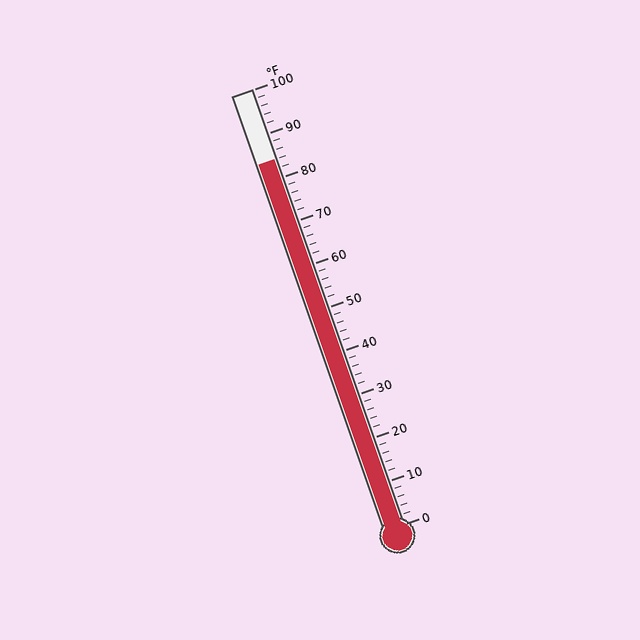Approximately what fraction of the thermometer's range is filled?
The thermometer is filled to approximately 85% of its range.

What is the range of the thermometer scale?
The thermometer scale ranges from 0°F to 100°F.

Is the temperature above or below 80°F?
The temperature is above 80°F.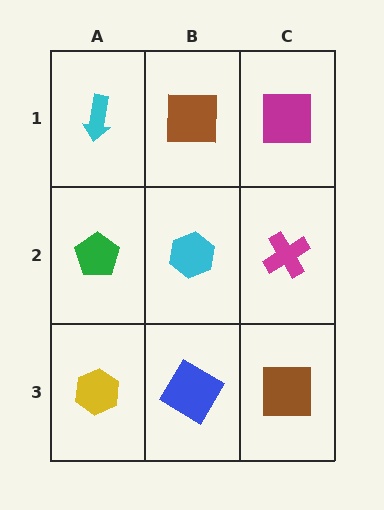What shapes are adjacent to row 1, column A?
A green pentagon (row 2, column A), a brown square (row 1, column B).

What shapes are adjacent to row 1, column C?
A magenta cross (row 2, column C), a brown square (row 1, column B).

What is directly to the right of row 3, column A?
A blue diamond.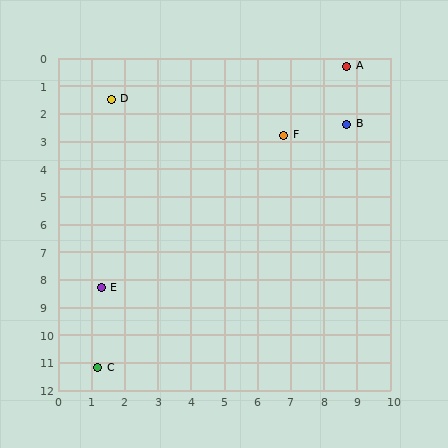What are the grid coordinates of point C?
Point C is at approximately (1.2, 11.2).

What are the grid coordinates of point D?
Point D is at approximately (1.6, 1.5).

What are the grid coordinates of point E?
Point E is at approximately (1.3, 8.3).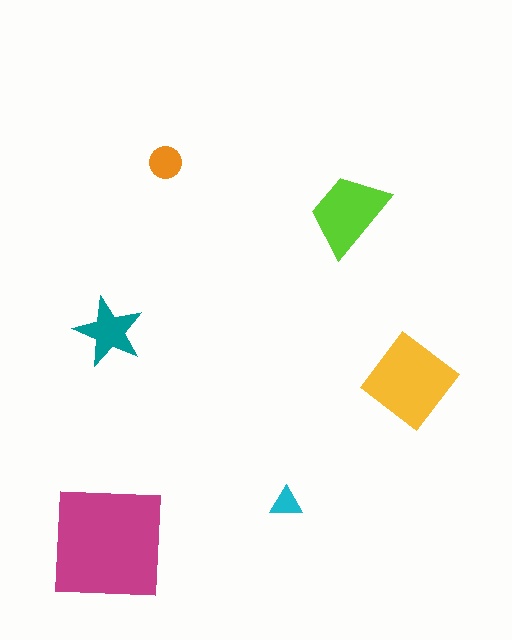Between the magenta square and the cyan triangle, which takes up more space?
The magenta square.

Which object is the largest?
The magenta square.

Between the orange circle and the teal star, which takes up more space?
The teal star.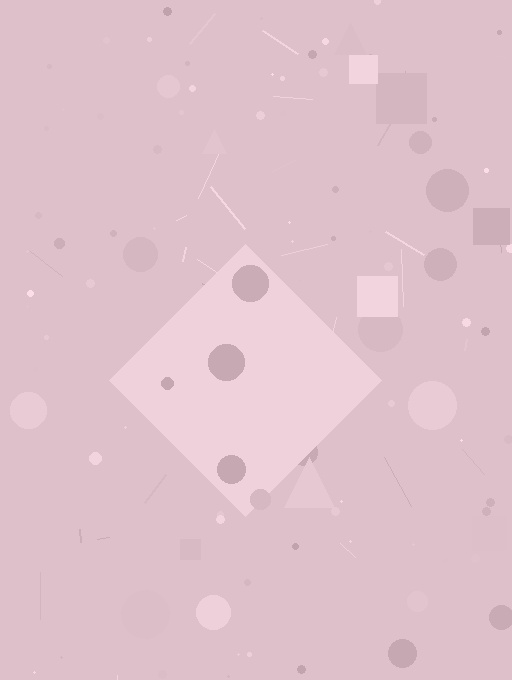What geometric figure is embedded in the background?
A diamond is embedded in the background.